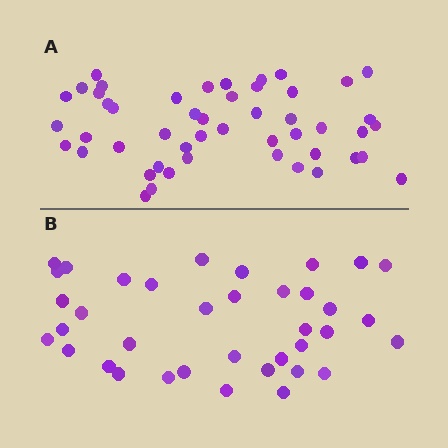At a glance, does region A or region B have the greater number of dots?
Region A (the top region) has more dots.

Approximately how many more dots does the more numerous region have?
Region A has roughly 12 or so more dots than region B.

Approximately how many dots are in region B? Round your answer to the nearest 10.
About 40 dots. (The exact count is 37, which rounds to 40.)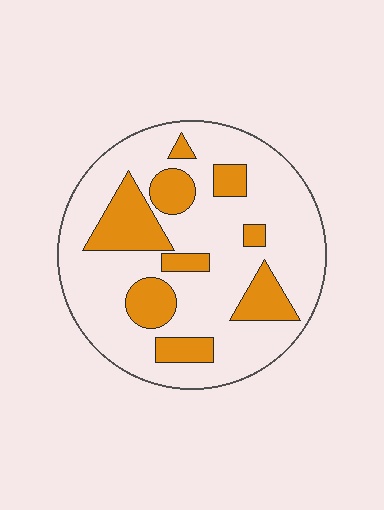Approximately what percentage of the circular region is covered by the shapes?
Approximately 25%.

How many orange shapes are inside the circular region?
9.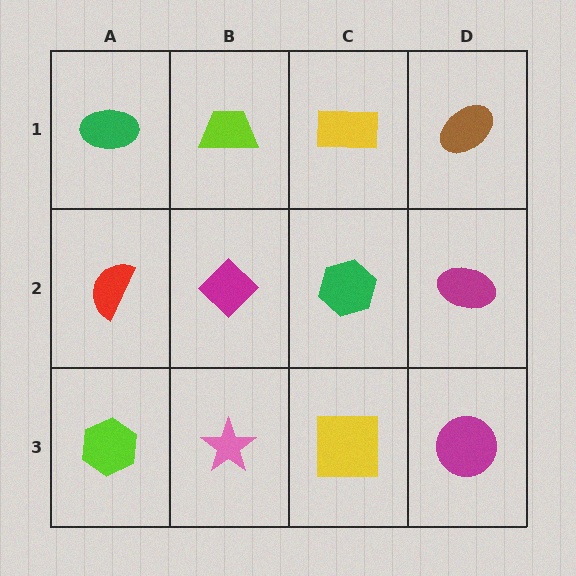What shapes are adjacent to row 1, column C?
A green hexagon (row 2, column C), a lime trapezoid (row 1, column B), a brown ellipse (row 1, column D).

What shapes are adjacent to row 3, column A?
A red semicircle (row 2, column A), a pink star (row 3, column B).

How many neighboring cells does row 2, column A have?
3.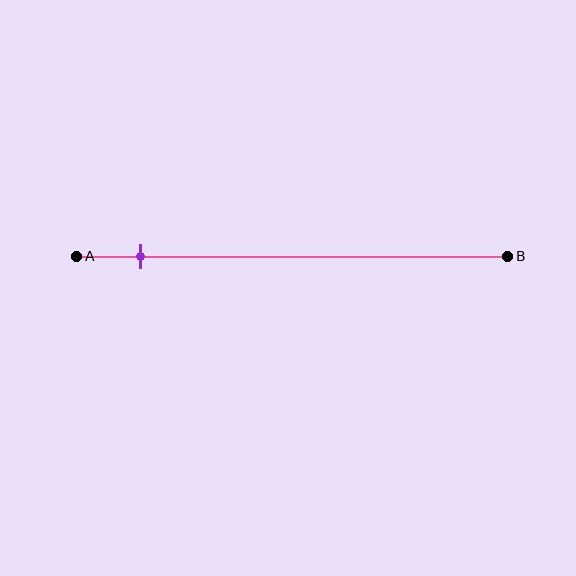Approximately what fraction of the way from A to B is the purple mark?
The purple mark is approximately 15% of the way from A to B.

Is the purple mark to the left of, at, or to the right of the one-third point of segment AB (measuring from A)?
The purple mark is to the left of the one-third point of segment AB.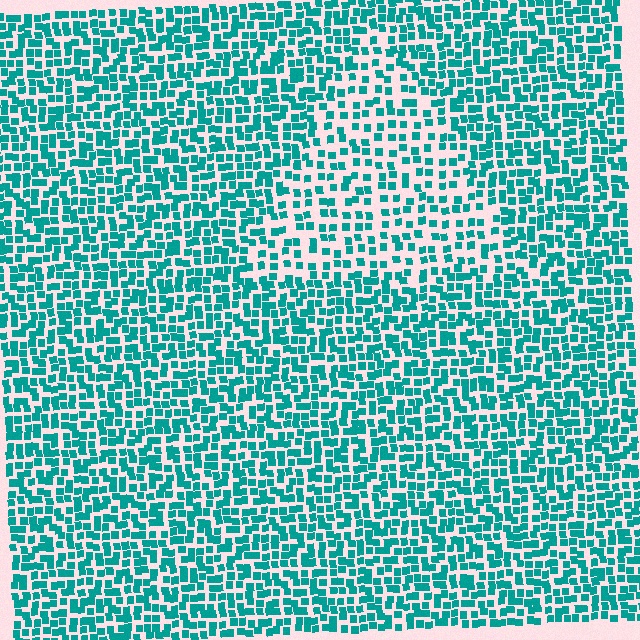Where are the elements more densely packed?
The elements are more densely packed outside the triangle boundary.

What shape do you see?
I see a triangle.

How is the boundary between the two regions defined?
The boundary is defined by a change in element density (approximately 1.7x ratio). All elements are the same color, size, and shape.